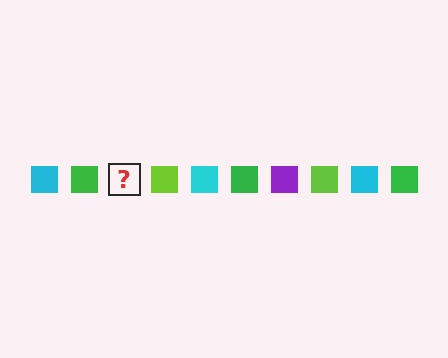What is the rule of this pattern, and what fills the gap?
The rule is that the pattern cycles through cyan, green, purple, lime squares. The gap should be filled with a purple square.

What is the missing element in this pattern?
The missing element is a purple square.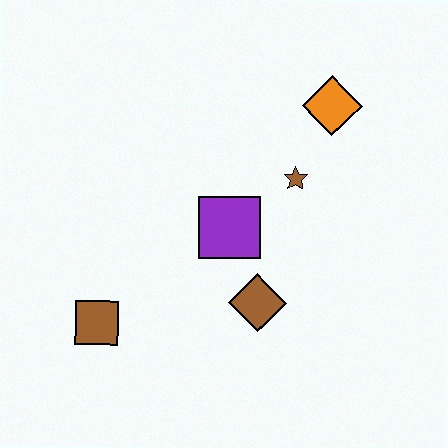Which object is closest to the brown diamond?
The purple square is closest to the brown diamond.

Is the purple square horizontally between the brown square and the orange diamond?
Yes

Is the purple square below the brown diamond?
No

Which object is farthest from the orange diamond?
The brown square is farthest from the orange diamond.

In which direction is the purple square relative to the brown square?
The purple square is to the right of the brown square.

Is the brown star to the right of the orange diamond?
No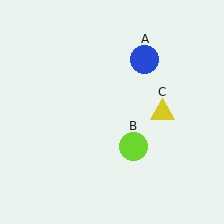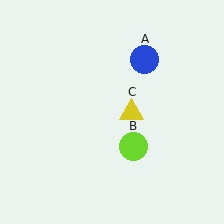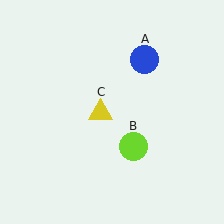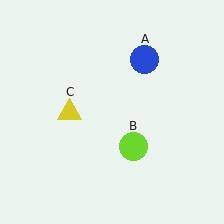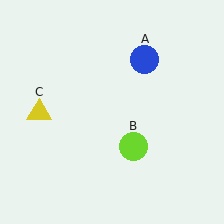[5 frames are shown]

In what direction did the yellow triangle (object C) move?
The yellow triangle (object C) moved left.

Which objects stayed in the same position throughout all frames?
Blue circle (object A) and lime circle (object B) remained stationary.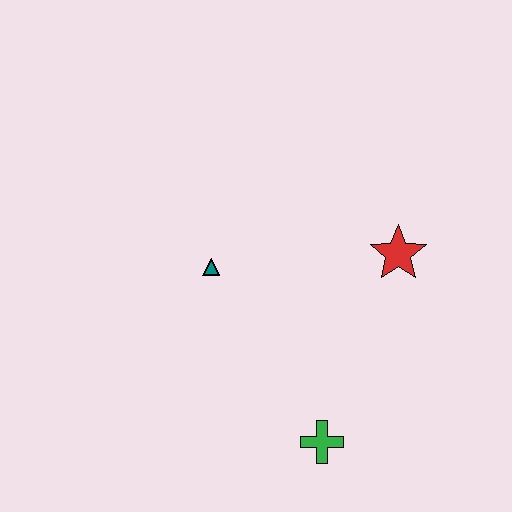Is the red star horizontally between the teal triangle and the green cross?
No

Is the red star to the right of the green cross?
Yes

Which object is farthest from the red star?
The green cross is farthest from the red star.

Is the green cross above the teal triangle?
No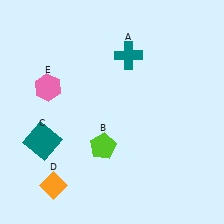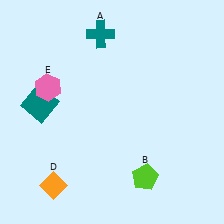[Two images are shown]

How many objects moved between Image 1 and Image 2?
3 objects moved between the two images.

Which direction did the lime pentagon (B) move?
The lime pentagon (B) moved right.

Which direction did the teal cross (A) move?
The teal cross (A) moved left.